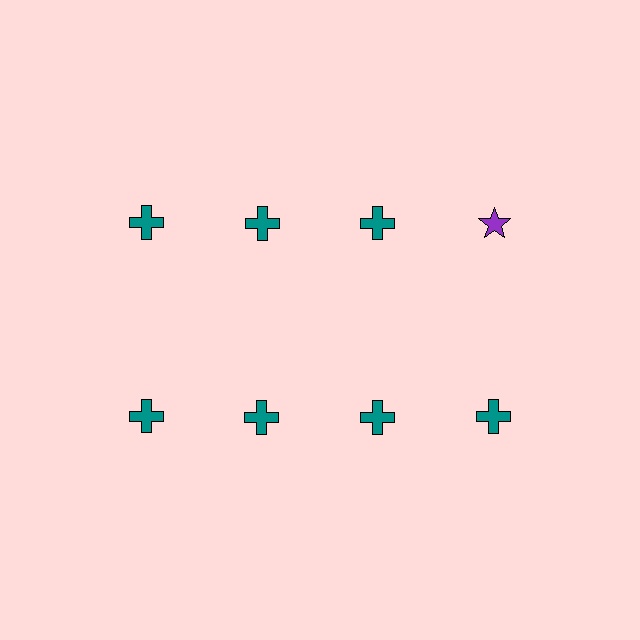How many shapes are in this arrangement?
There are 8 shapes arranged in a grid pattern.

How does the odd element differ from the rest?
It differs in both color (purple instead of teal) and shape (star instead of cross).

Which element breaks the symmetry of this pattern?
The purple star in the top row, second from right column breaks the symmetry. All other shapes are teal crosses.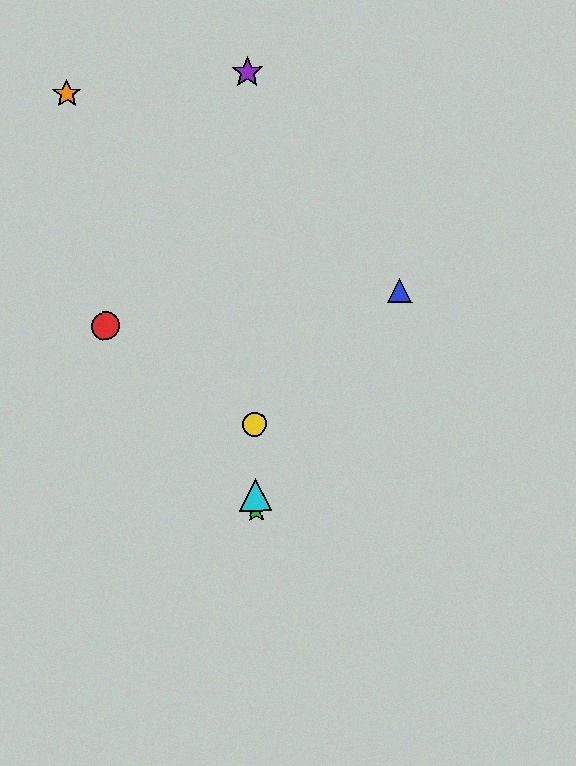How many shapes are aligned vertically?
4 shapes (the green star, the yellow circle, the purple star, the cyan triangle) are aligned vertically.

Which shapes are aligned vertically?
The green star, the yellow circle, the purple star, the cyan triangle are aligned vertically.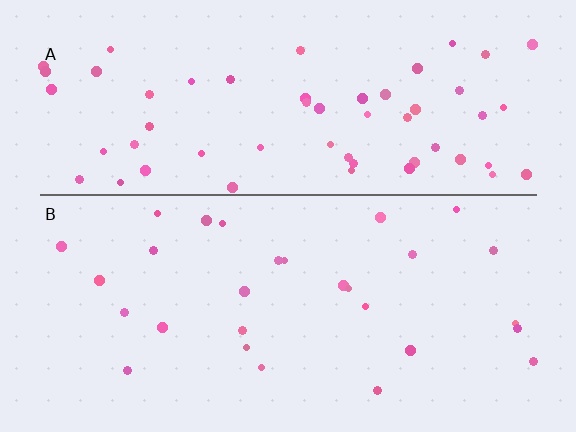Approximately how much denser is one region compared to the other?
Approximately 2.1× — region A over region B.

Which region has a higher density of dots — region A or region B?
A (the top).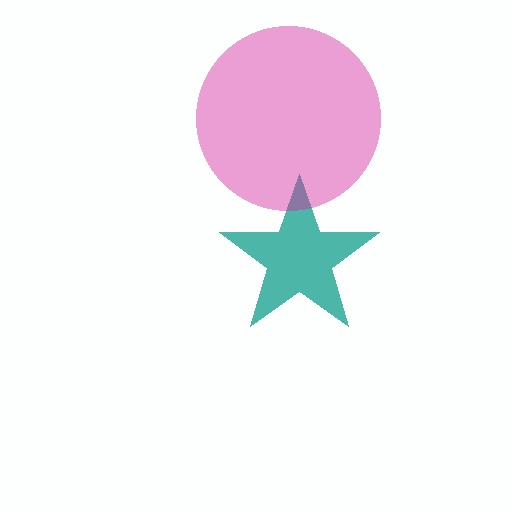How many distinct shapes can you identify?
There are 2 distinct shapes: a teal star, a magenta circle.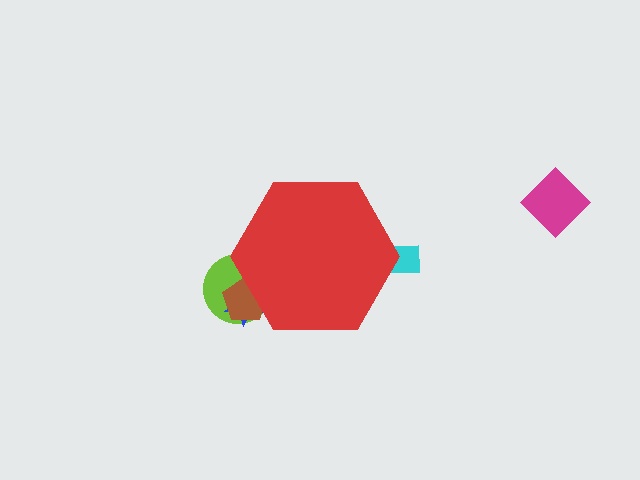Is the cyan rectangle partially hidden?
Yes, the cyan rectangle is partially hidden behind the red hexagon.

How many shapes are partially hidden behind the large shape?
4 shapes are partially hidden.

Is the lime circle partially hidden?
Yes, the lime circle is partially hidden behind the red hexagon.